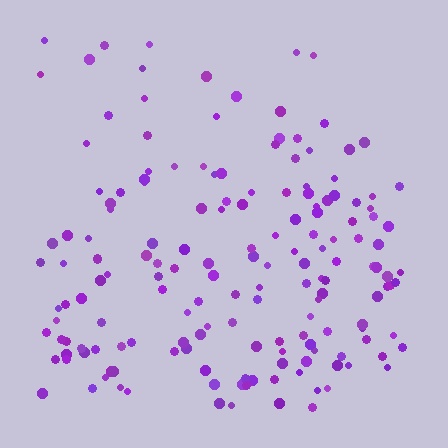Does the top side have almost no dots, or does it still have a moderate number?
Still a moderate number, just noticeably fewer than the bottom.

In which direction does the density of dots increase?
From top to bottom, with the bottom side densest.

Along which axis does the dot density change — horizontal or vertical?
Vertical.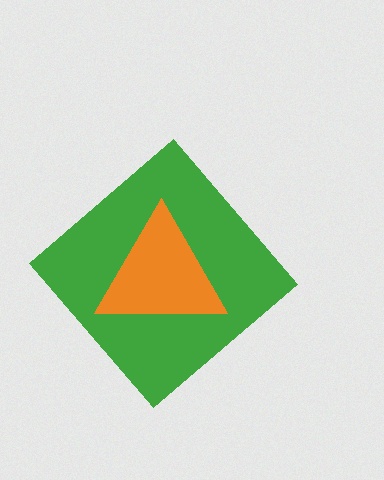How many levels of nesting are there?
2.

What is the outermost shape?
The green diamond.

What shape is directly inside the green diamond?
The orange triangle.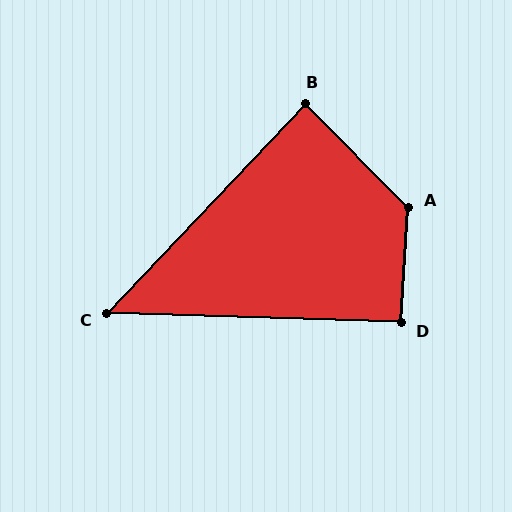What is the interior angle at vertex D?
Approximately 92 degrees (approximately right).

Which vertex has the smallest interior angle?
C, at approximately 48 degrees.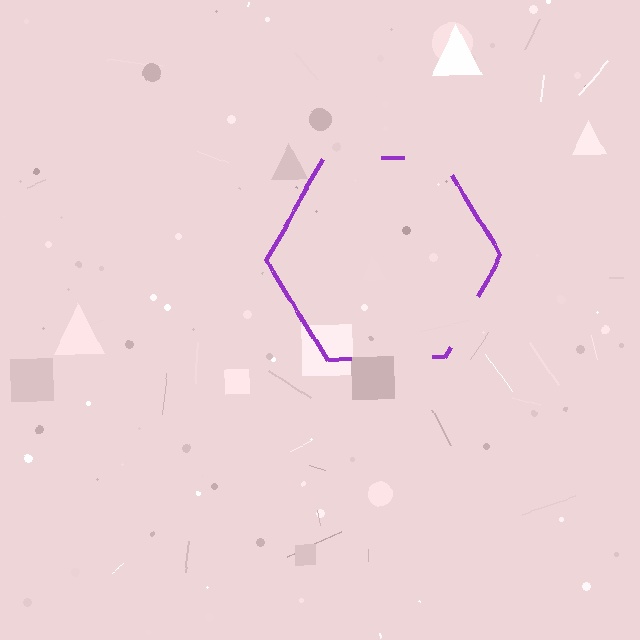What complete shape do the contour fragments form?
The contour fragments form a hexagon.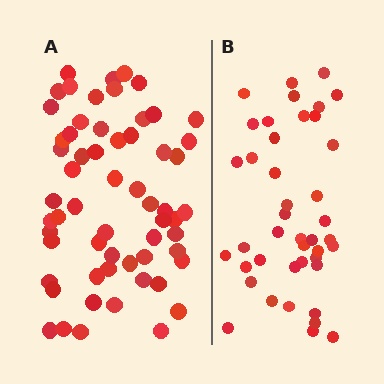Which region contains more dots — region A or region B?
Region A (the left region) has more dots.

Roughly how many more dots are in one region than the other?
Region A has approximately 20 more dots than region B.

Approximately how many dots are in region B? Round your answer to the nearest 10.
About 40 dots. (The exact count is 42, which rounds to 40.)